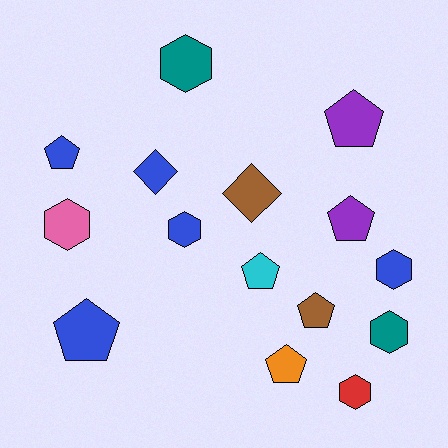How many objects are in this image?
There are 15 objects.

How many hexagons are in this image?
There are 6 hexagons.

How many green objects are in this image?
There are no green objects.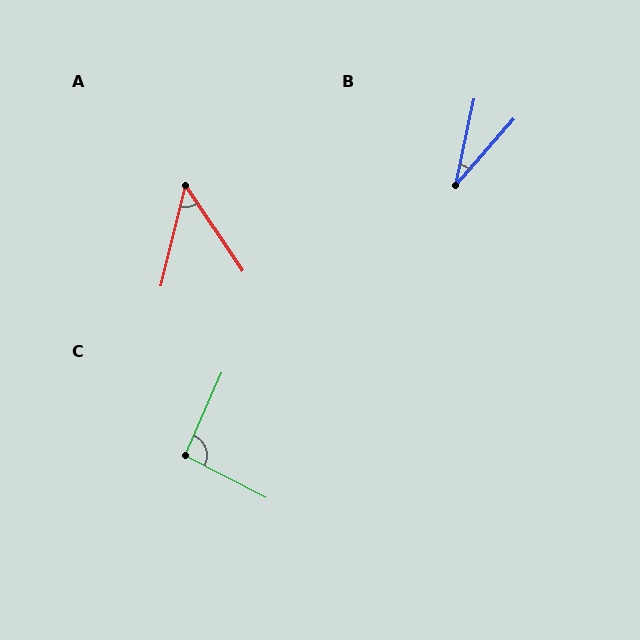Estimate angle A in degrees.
Approximately 48 degrees.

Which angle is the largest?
C, at approximately 94 degrees.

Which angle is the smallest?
B, at approximately 29 degrees.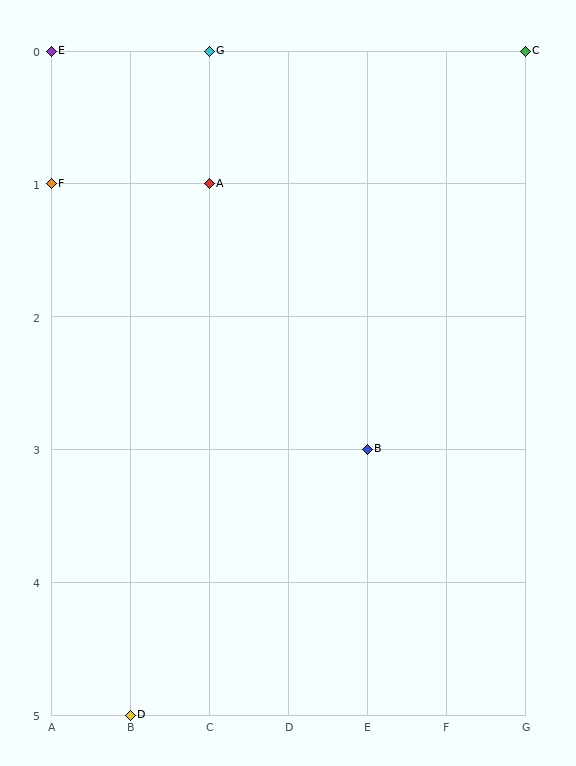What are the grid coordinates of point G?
Point G is at grid coordinates (C, 0).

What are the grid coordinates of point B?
Point B is at grid coordinates (E, 3).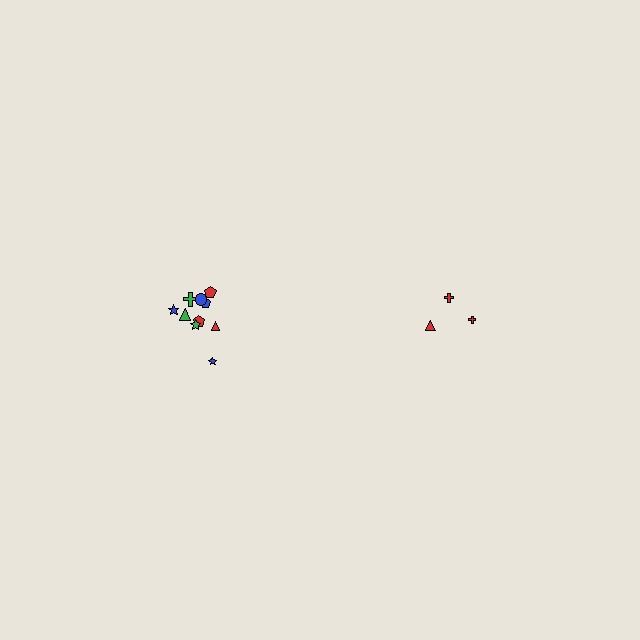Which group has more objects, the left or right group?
The left group.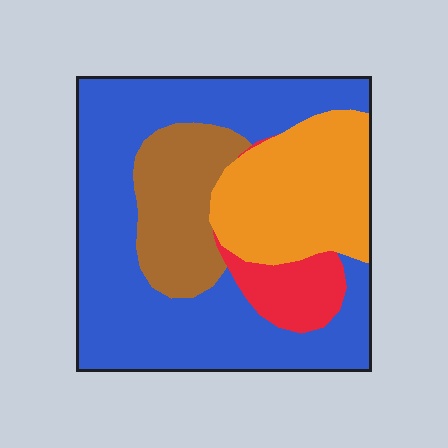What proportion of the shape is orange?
Orange takes up about one quarter (1/4) of the shape.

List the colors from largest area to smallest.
From largest to smallest: blue, orange, brown, red.